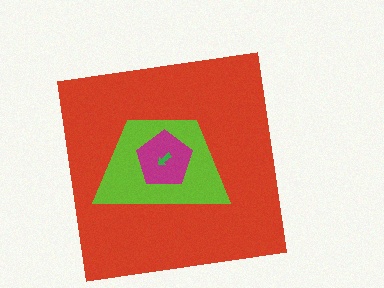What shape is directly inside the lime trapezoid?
The magenta pentagon.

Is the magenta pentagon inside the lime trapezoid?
Yes.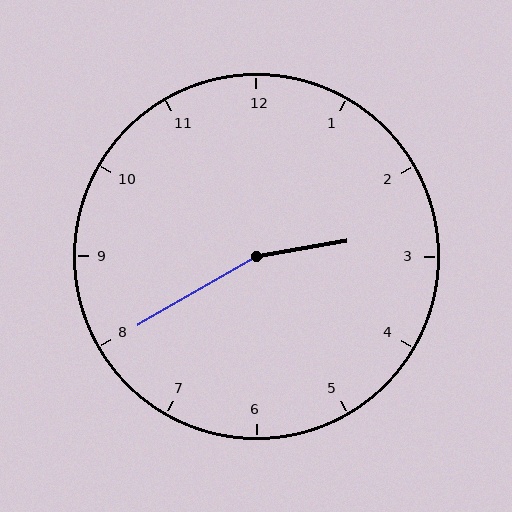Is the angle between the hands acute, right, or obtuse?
It is obtuse.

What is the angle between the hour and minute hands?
Approximately 160 degrees.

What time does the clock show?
2:40.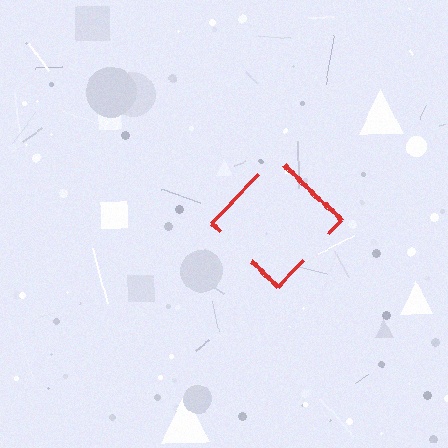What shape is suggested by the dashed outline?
The dashed outline suggests a diamond.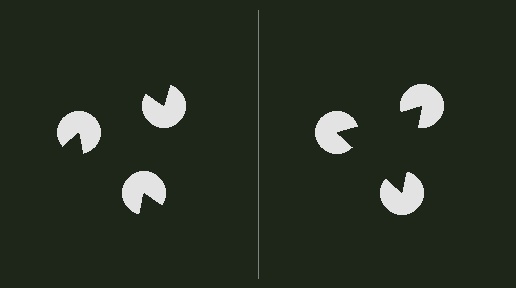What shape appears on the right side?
An illusory triangle.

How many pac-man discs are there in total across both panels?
6 — 3 on each side.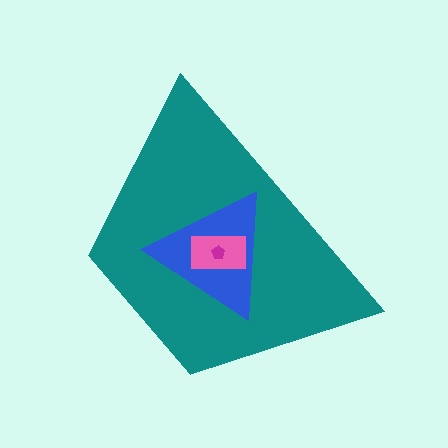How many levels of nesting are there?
4.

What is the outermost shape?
The teal trapezoid.